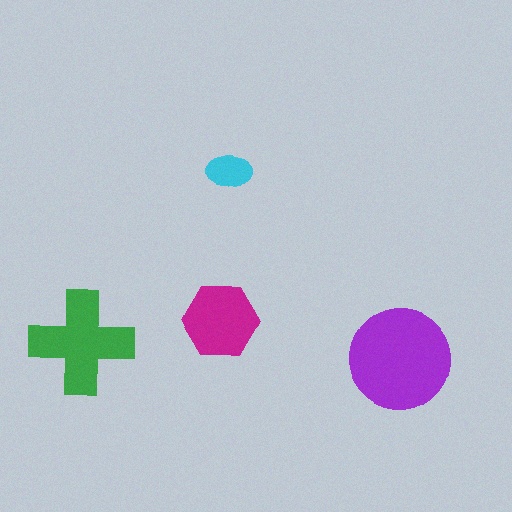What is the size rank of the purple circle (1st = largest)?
1st.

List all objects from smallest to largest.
The cyan ellipse, the magenta hexagon, the green cross, the purple circle.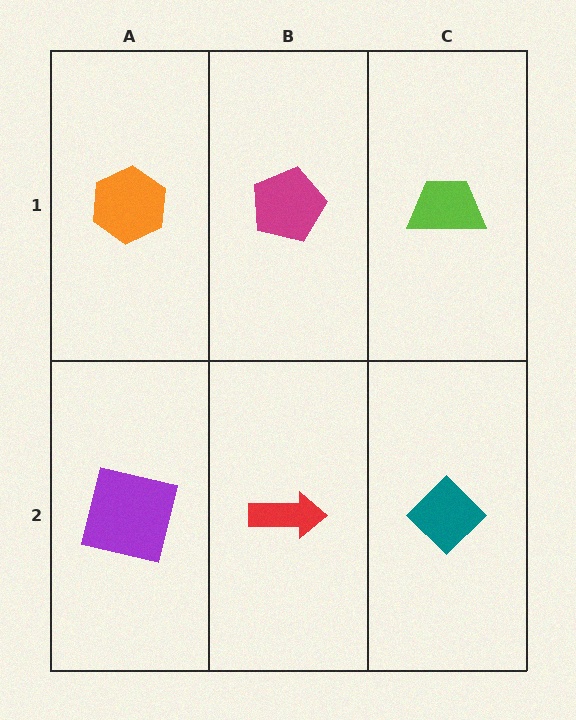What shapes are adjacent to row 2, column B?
A magenta pentagon (row 1, column B), a purple square (row 2, column A), a teal diamond (row 2, column C).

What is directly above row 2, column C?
A lime trapezoid.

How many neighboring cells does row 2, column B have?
3.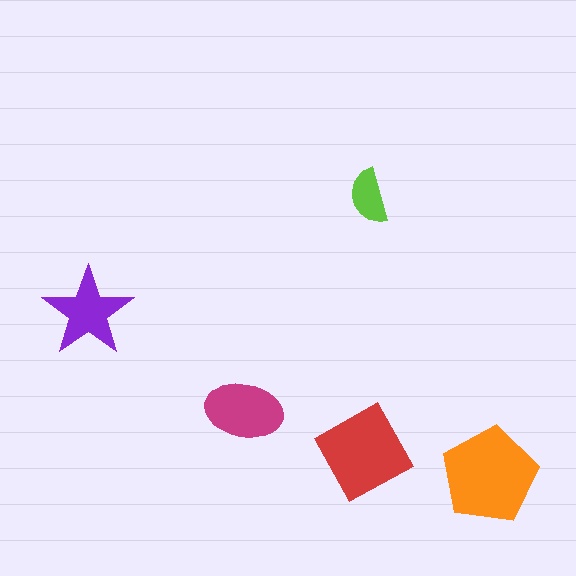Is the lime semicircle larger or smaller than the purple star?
Smaller.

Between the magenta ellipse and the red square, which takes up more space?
The red square.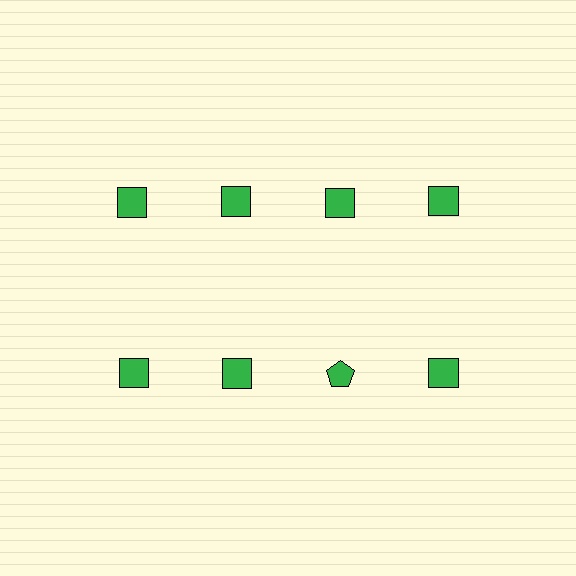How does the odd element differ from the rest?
It has a different shape: pentagon instead of square.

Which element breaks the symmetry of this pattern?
The green pentagon in the second row, center column breaks the symmetry. All other shapes are green squares.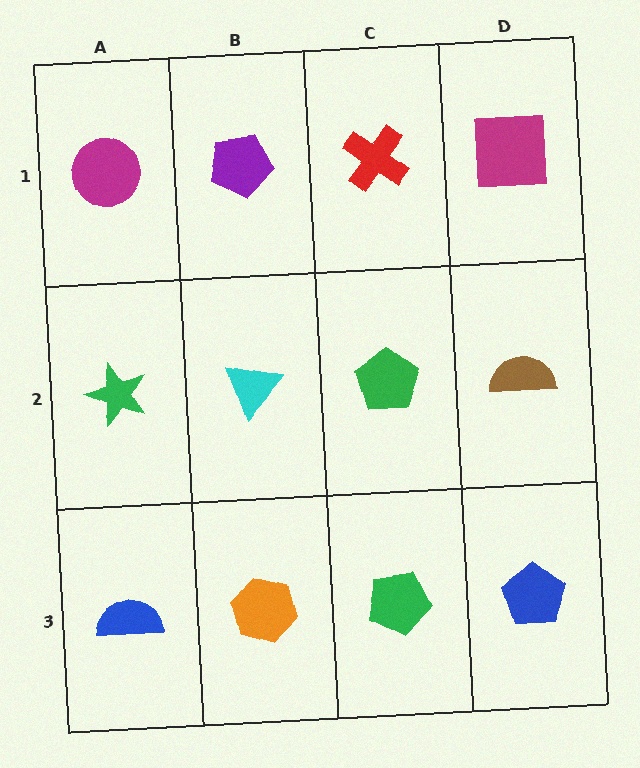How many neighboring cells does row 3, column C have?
3.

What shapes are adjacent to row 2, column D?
A magenta square (row 1, column D), a blue pentagon (row 3, column D), a green pentagon (row 2, column C).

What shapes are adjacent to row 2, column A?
A magenta circle (row 1, column A), a blue semicircle (row 3, column A), a cyan triangle (row 2, column B).